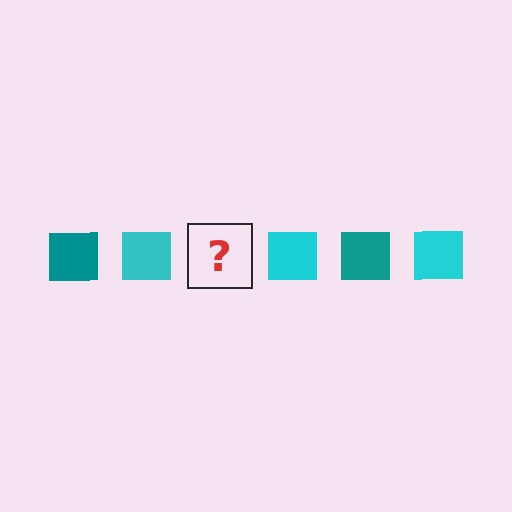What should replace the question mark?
The question mark should be replaced with a teal square.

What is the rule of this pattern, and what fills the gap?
The rule is that the pattern cycles through teal, cyan squares. The gap should be filled with a teal square.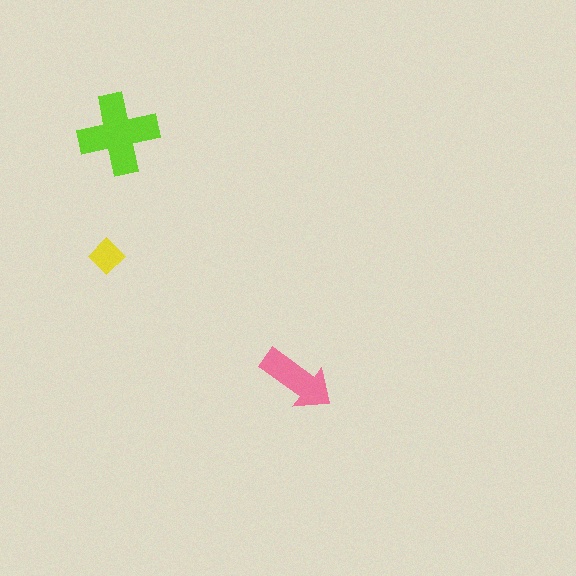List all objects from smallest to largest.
The yellow diamond, the pink arrow, the lime cross.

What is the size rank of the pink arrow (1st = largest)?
2nd.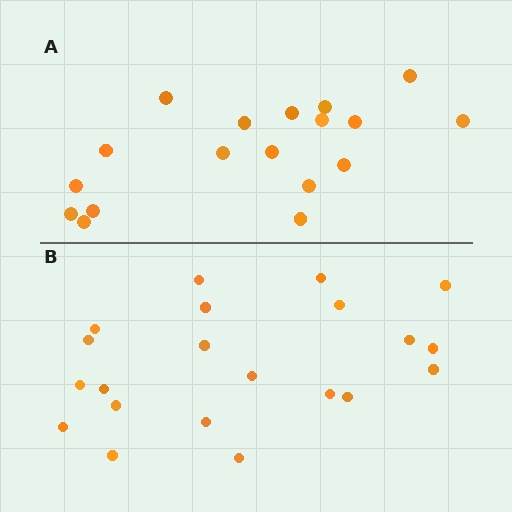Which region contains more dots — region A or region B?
Region B (the bottom region) has more dots.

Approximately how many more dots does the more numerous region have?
Region B has just a few more — roughly 2 or 3 more dots than region A.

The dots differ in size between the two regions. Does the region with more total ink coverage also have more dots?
No. Region A has more total ink coverage because its dots are larger, but region B actually contains more individual dots. Total area can be misleading — the number of items is what matters here.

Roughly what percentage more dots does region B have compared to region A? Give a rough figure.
About 15% more.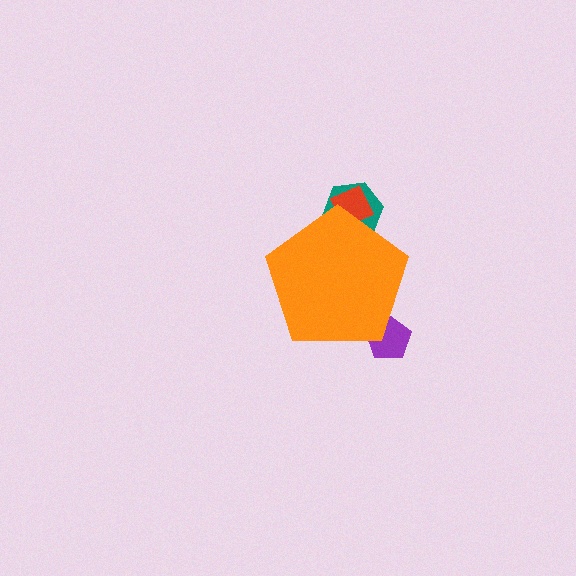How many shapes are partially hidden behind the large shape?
3 shapes are partially hidden.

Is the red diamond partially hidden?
Yes, the red diamond is partially hidden behind the orange pentagon.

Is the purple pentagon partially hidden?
Yes, the purple pentagon is partially hidden behind the orange pentagon.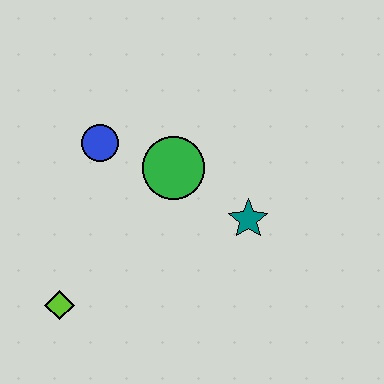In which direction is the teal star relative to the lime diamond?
The teal star is to the right of the lime diamond.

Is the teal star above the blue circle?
No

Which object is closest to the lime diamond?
The blue circle is closest to the lime diamond.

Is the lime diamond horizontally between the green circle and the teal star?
No